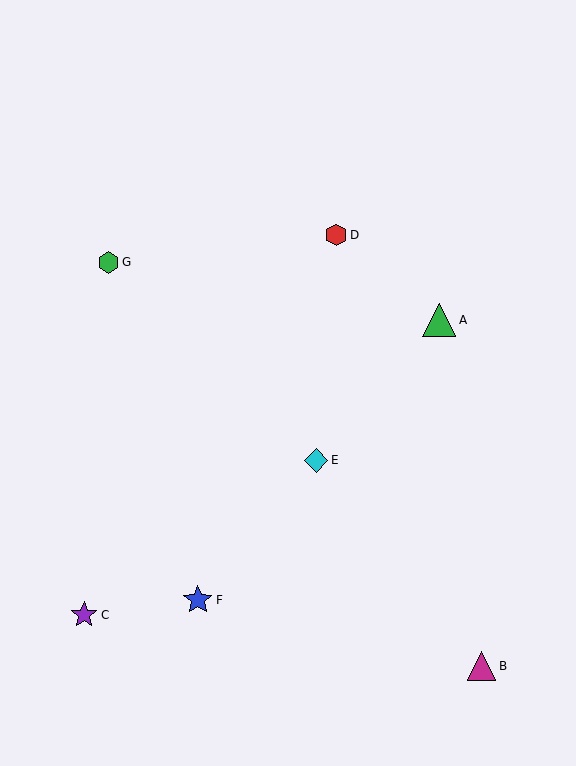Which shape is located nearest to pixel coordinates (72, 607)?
The purple star (labeled C) at (84, 615) is nearest to that location.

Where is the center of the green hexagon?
The center of the green hexagon is at (108, 262).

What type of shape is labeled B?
Shape B is a magenta triangle.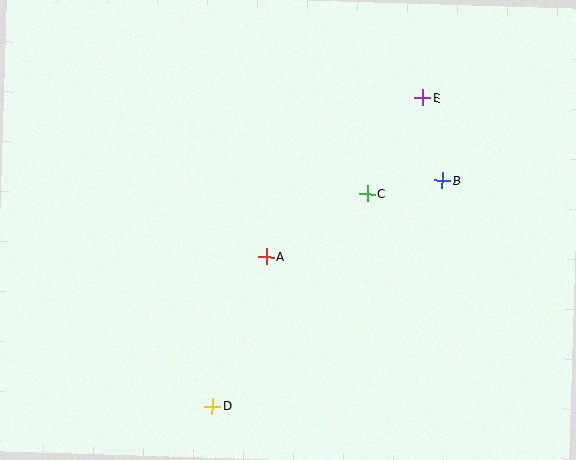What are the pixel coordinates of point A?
Point A is at (266, 257).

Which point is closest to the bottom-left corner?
Point D is closest to the bottom-left corner.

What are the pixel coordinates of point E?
Point E is at (423, 98).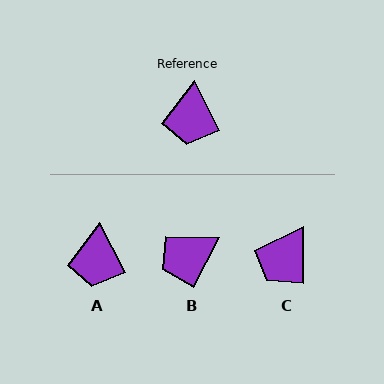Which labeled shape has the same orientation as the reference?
A.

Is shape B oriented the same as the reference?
No, it is off by about 54 degrees.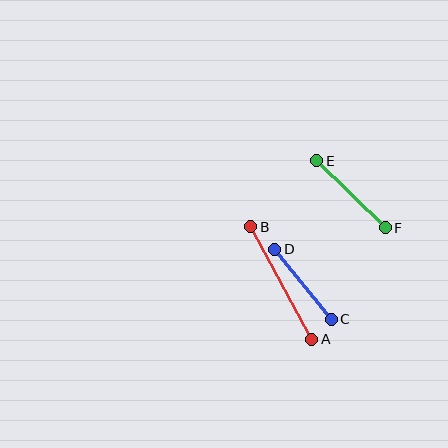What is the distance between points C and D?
The distance is approximately 90 pixels.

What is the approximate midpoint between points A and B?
The midpoint is at approximately (281, 283) pixels.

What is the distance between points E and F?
The distance is approximately 96 pixels.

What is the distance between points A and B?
The distance is approximately 128 pixels.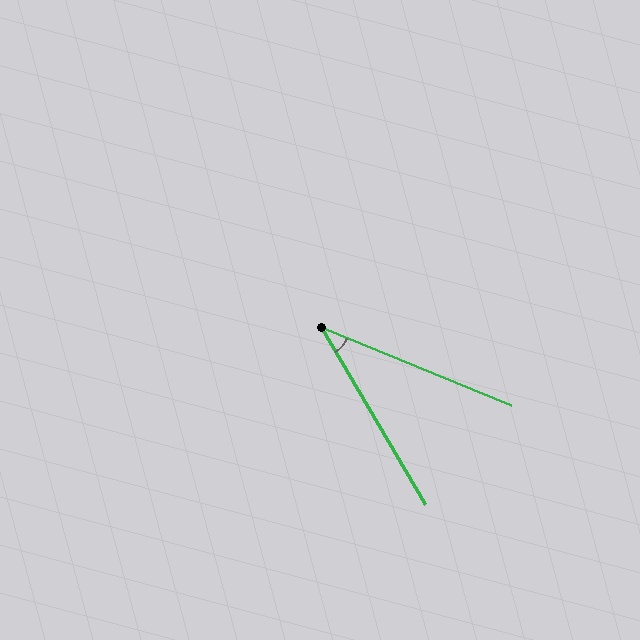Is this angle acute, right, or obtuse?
It is acute.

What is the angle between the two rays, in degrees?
Approximately 37 degrees.